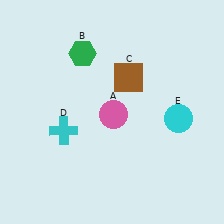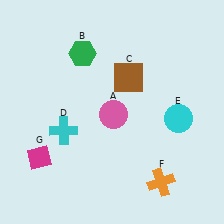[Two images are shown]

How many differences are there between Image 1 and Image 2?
There are 2 differences between the two images.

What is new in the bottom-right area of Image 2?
An orange cross (F) was added in the bottom-right area of Image 2.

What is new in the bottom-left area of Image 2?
A magenta diamond (G) was added in the bottom-left area of Image 2.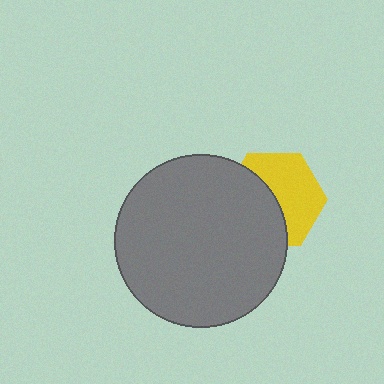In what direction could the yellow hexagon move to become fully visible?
The yellow hexagon could move right. That would shift it out from behind the gray circle entirely.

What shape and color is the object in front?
The object in front is a gray circle.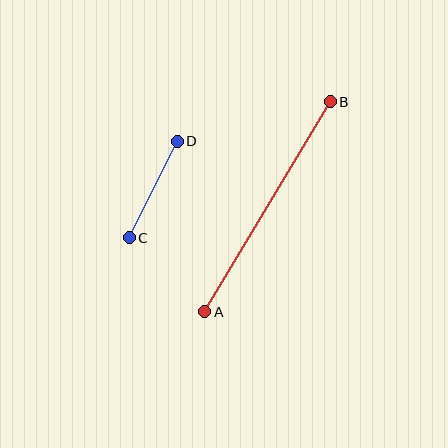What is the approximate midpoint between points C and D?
The midpoint is at approximately (153, 190) pixels.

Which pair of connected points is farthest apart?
Points A and B are farthest apart.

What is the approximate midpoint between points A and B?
The midpoint is at approximately (267, 207) pixels.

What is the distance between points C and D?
The distance is approximately 108 pixels.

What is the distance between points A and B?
The distance is approximately 244 pixels.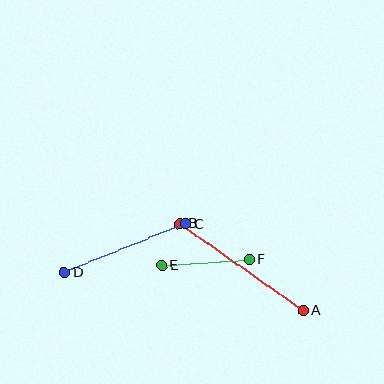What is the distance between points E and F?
The distance is approximately 88 pixels.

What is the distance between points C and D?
The distance is approximately 130 pixels.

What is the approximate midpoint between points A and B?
The midpoint is at approximately (241, 267) pixels.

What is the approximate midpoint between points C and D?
The midpoint is at approximately (125, 248) pixels.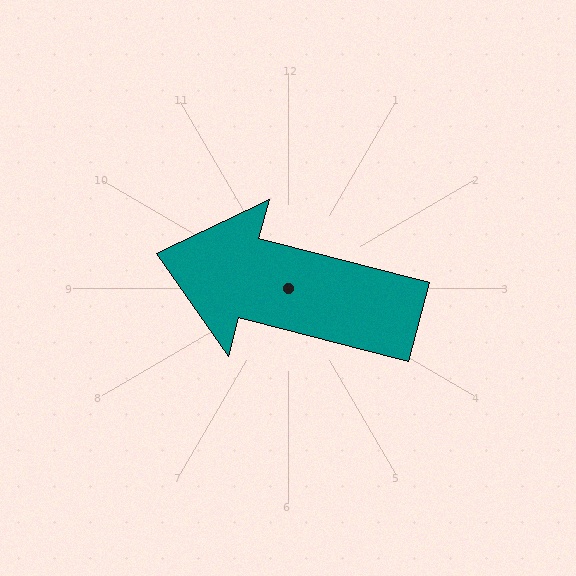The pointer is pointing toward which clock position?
Roughly 9 o'clock.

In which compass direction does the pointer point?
West.